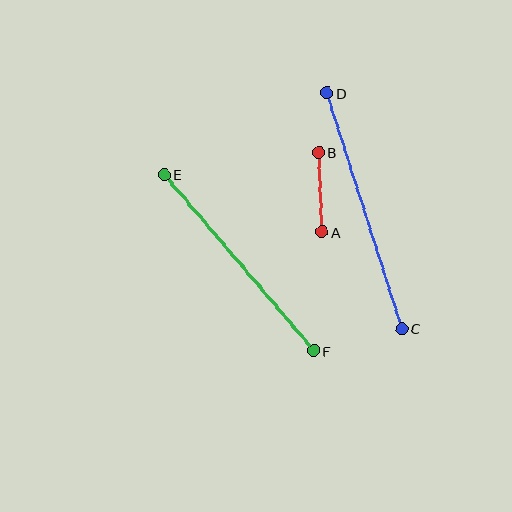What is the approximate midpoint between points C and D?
The midpoint is at approximately (365, 211) pixels.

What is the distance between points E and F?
The distance is approximately 231 pixels.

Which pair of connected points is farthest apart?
Points C and D are farthest apart.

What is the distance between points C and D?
The distance is approximately 247 pixels.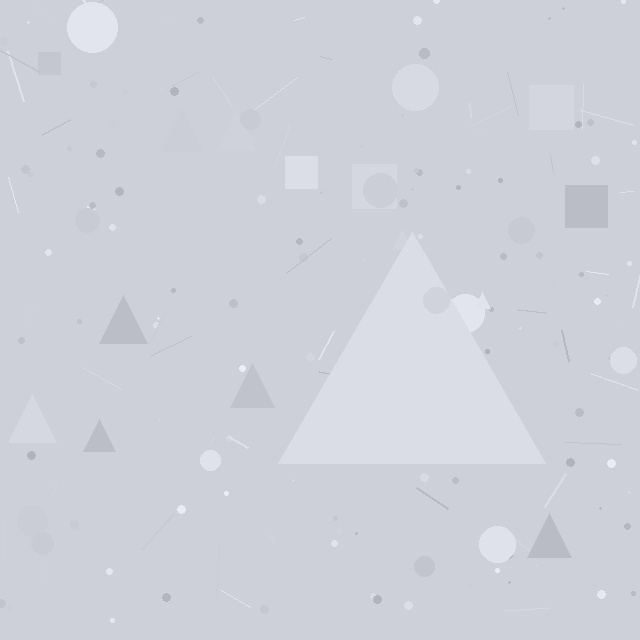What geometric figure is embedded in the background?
A triangle is embedded in the background.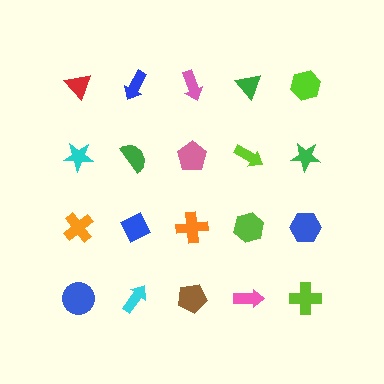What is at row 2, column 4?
A lime arrow.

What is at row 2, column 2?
A green semicircle.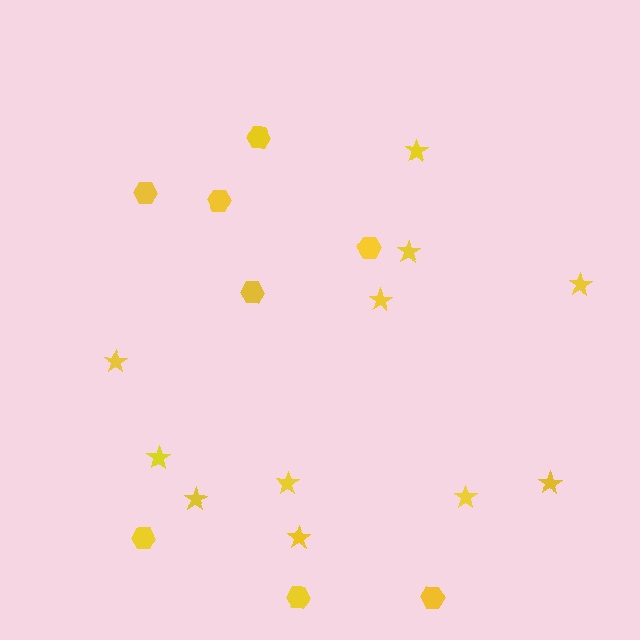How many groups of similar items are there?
There are 2 groups: one group of hexagons (8) and one group of stars (11).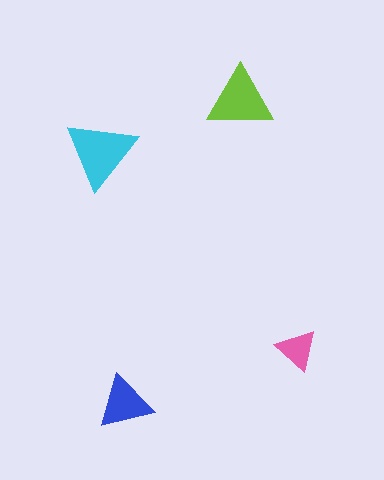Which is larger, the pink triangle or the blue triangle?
The blue one.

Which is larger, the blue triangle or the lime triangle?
The lime one.